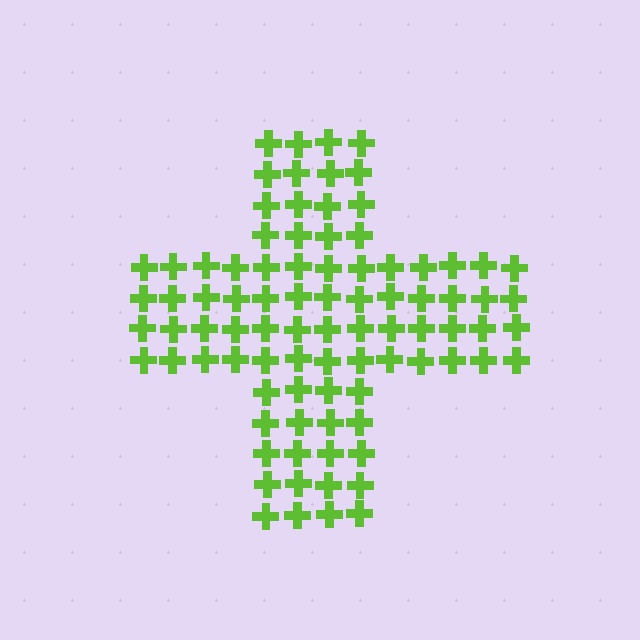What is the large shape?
The large shape is a cross.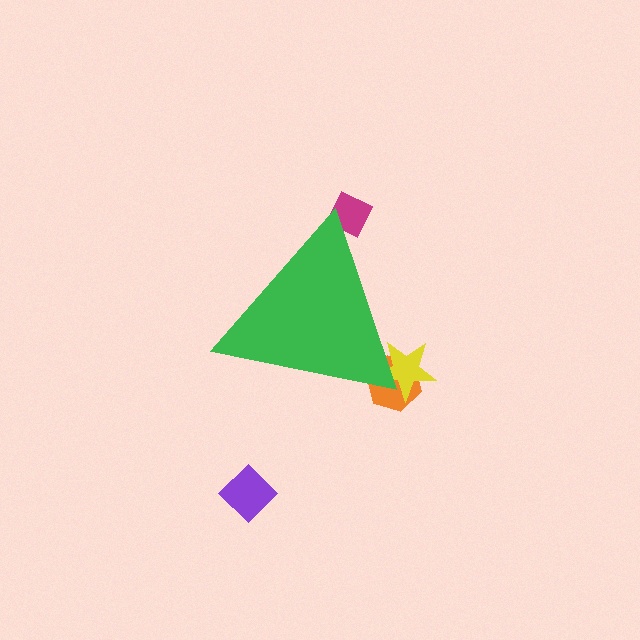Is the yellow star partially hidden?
Yes, the yellow star is partially hidden behind the green triangle.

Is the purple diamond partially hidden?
No, the purple diamond is fully visible.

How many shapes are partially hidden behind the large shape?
3 shapes are partially hidden.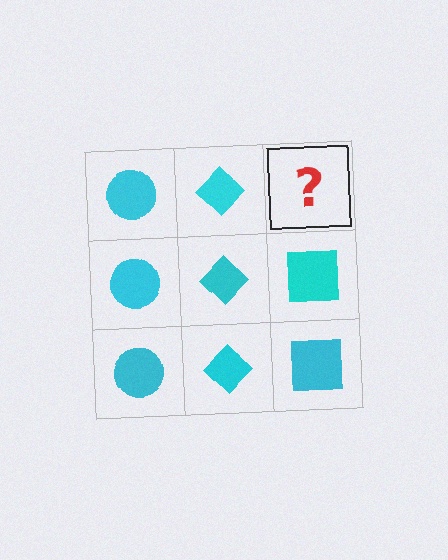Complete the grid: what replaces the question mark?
The question mark should be replaced with a cyan square.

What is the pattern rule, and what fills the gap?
The rule is that each column has a consistent shape. The gap should be filled with a cyan square.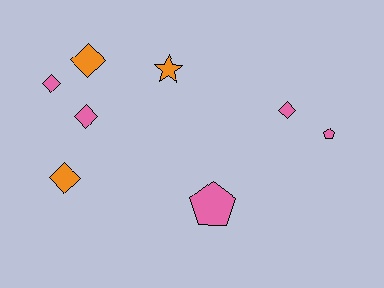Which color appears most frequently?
Pink, with 5 objects.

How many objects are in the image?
There are 8 objects.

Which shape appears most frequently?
Diamond, with 5 objects.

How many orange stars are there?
There is 1 orange star.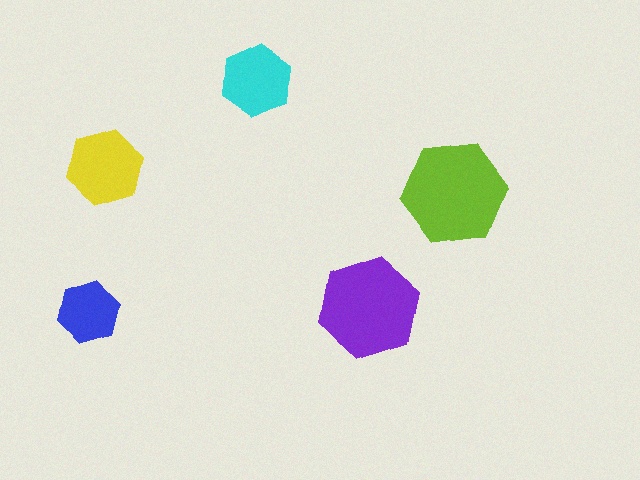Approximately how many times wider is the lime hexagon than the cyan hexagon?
About 1.5 times wider.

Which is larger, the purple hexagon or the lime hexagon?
The lime one.